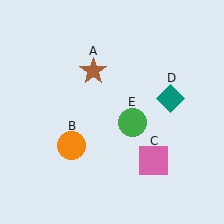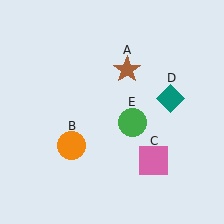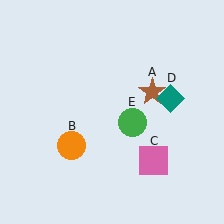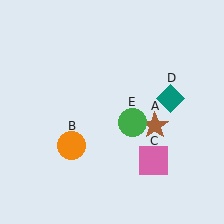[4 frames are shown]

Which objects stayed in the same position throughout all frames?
Orange circle (object B) and pink square (object C) and teal diamond (object D) and green circle (object E) remained stationary.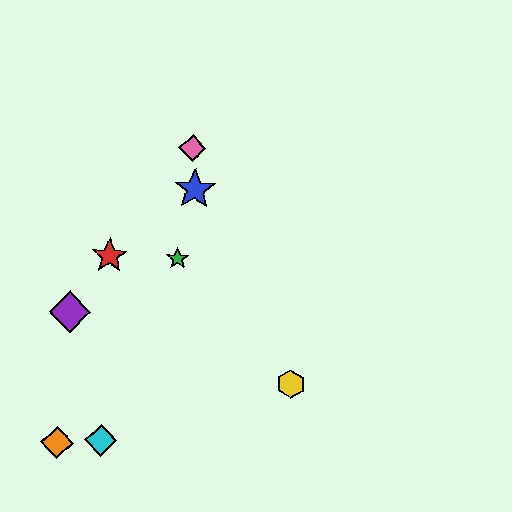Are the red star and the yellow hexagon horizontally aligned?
No, the red star is at y≈256 and the yellow hexagon is at y≈384.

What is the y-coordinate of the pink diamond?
The pink diamond is at y≈148.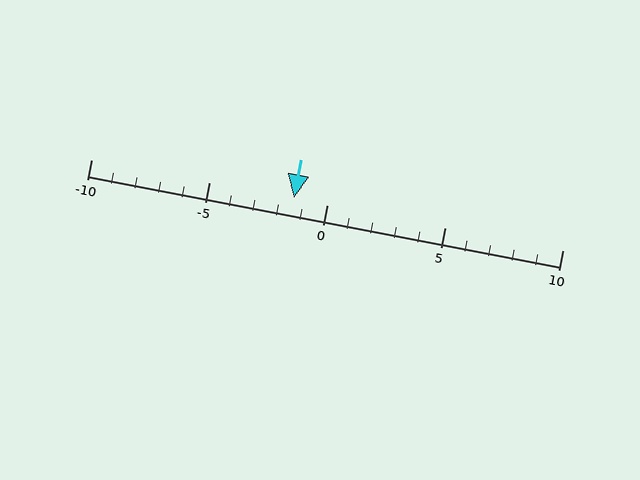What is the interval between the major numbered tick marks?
The major tick marks are spaced 5 units apart.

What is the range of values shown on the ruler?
The ruler shows values from -10 to 10.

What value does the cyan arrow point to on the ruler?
The cyan arrow points to approximately -1.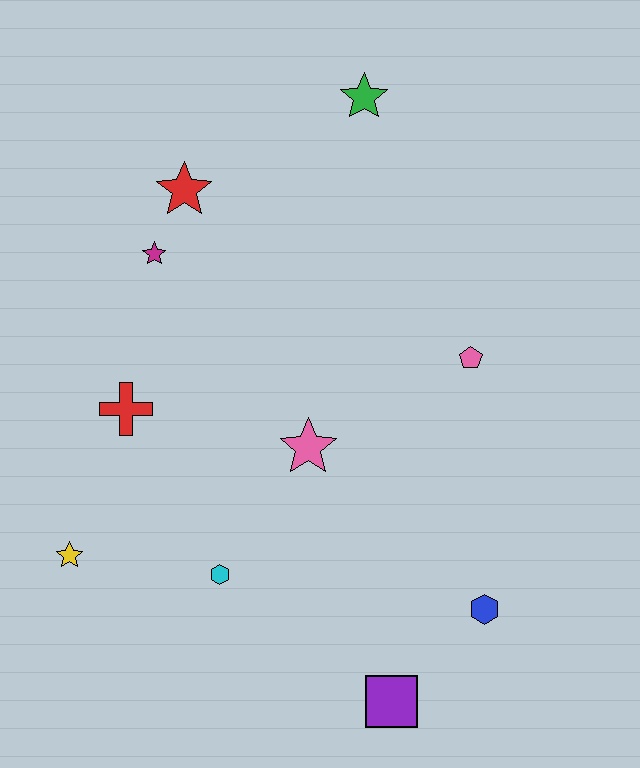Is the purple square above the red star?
No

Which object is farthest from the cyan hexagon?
The green star is farthest from the cyan hexagon.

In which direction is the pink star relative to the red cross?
The pink star is to the right of the red cross.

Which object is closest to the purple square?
The blue hexagon is closest to the purple square.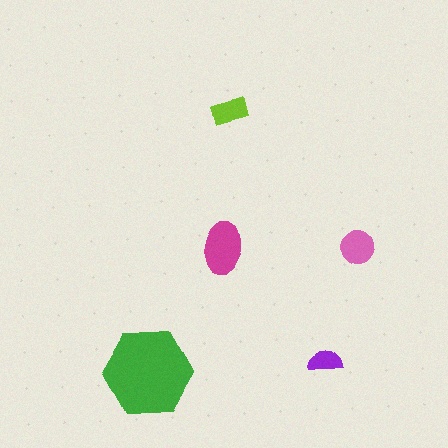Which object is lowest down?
The green hexagon is bottommost.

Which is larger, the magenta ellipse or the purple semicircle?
The magenta ellipse.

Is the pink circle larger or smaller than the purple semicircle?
Larger.